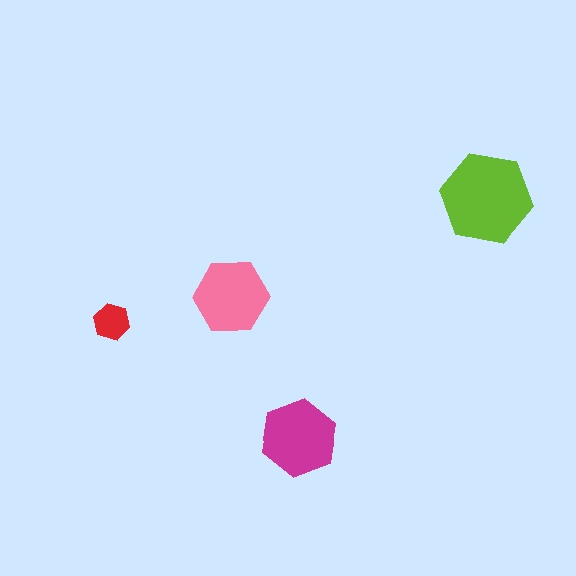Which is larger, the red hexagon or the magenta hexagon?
The magenta one.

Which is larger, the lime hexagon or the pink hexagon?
The lime one.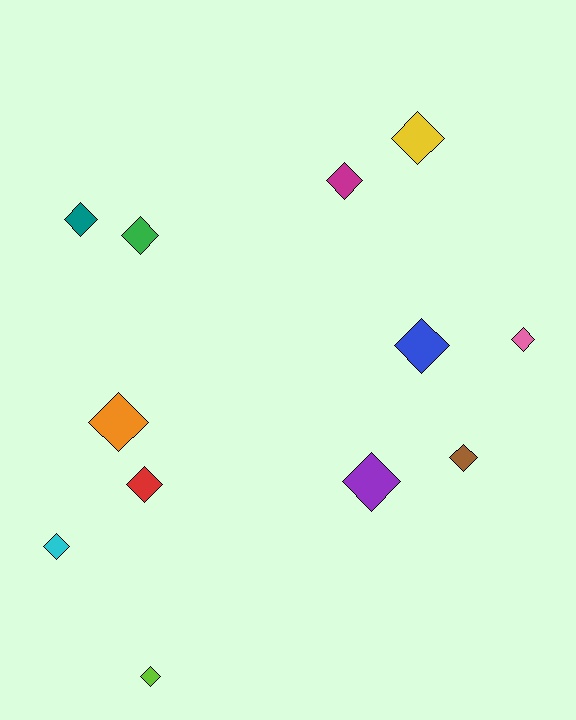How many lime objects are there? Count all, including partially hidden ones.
There is 1 lime object.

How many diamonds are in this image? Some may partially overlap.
There are 12 diamonds.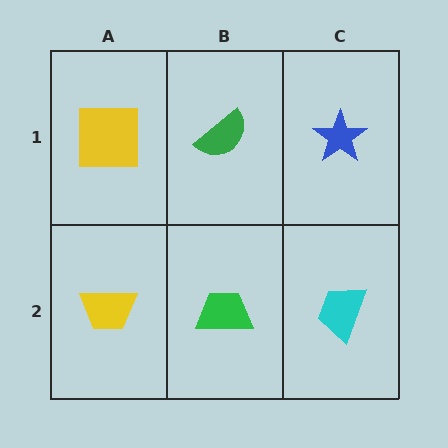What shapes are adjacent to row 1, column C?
A cyan trapezoid (row 2, column C), a green semicircle (row 1, column B).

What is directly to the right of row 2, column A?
A green trapezoid.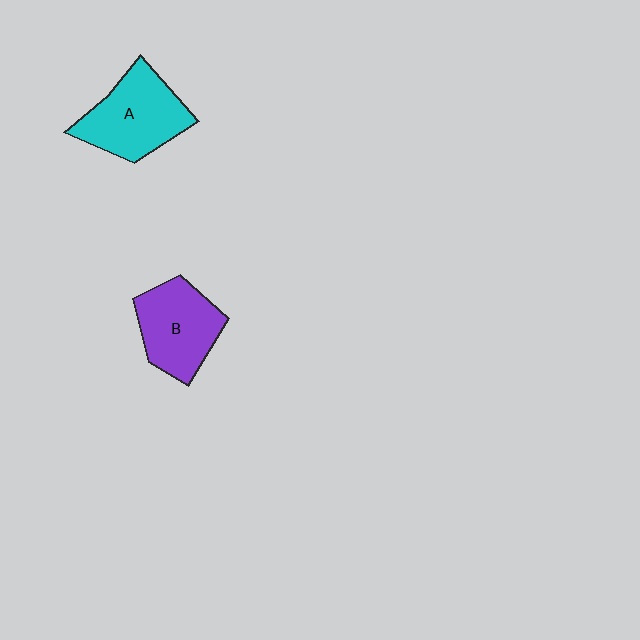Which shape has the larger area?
Shape A (cyan).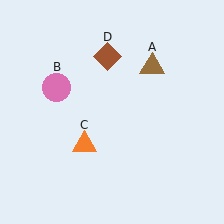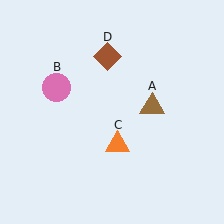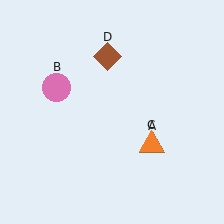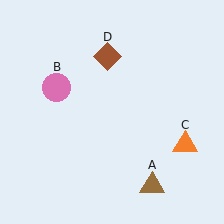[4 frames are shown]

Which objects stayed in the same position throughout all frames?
Pink circle (object B) and brown diamond (object D) remained stationary.